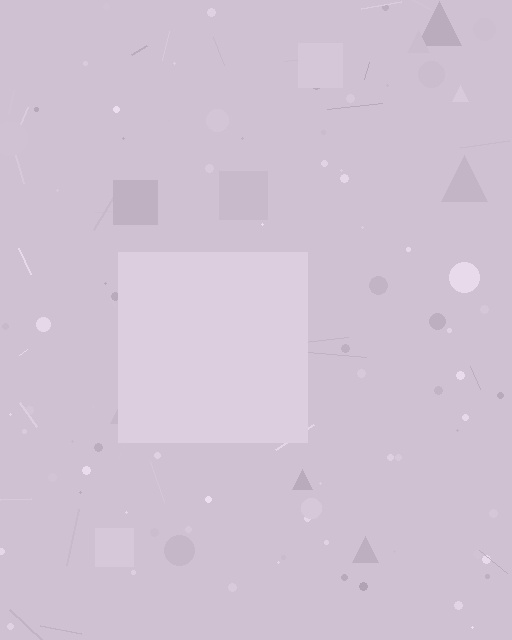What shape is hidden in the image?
A square is hidden in the image.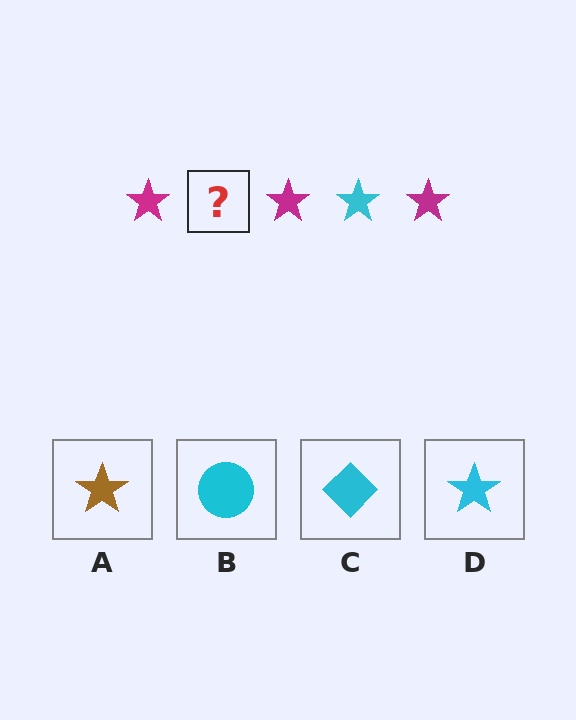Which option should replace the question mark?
Option D.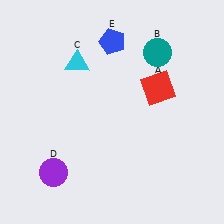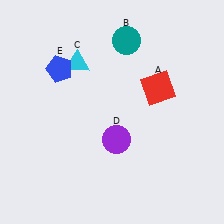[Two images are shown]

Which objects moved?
The objects that moved are: the teal circle (B), the purple circle (D), the blue pentagon (E).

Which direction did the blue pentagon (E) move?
The blue pentagon (E) moved left.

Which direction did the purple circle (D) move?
The purple circle (D) moved right.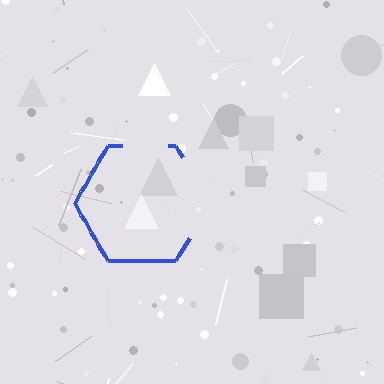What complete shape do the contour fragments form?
The contour fragments form a hexagon.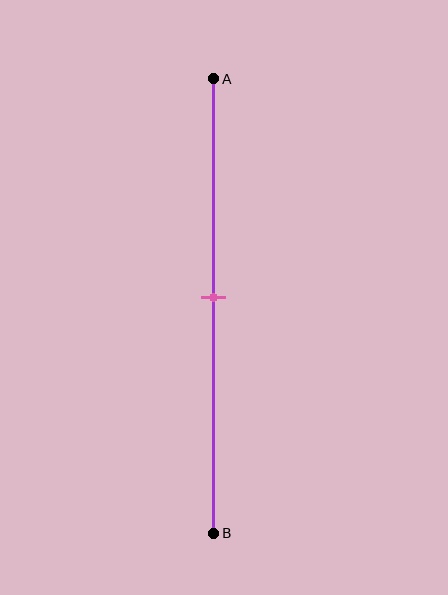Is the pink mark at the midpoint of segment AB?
Yes, the mark is approximately at the midpoint.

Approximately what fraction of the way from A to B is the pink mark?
The pink mark is approximately 50% of the way from A to B.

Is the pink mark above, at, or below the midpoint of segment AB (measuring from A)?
The pink mark is approximately at the midpoint of segment AB.